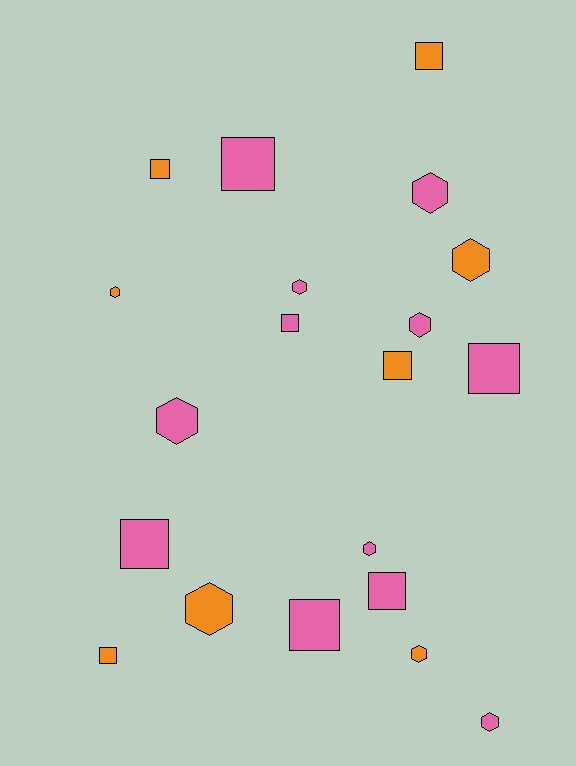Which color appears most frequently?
Pink, with 12 objects.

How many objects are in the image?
There are 20 objects.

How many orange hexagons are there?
There are 4 orange hexagons.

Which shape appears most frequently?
Hexagon, with 10 objects.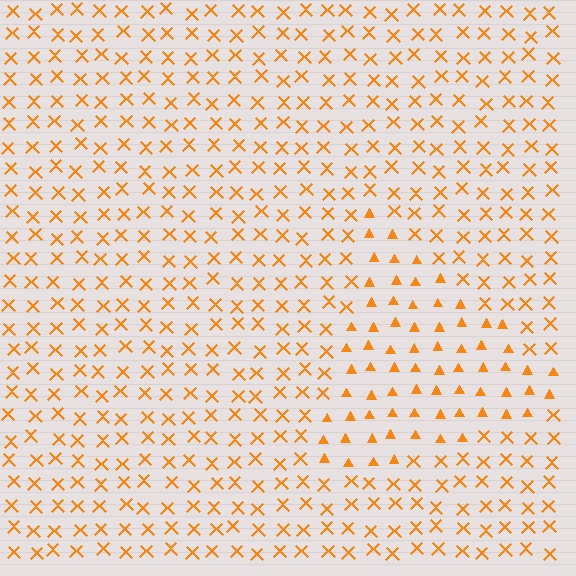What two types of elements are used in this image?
The image uses triangles inside the triangle region and X marks outside it.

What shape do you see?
I see a triangle.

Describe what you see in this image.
The image is filled with small orange elements arranged in a uniform grid. A triangle-shaped region contains triangles, while the surrounding area contains X marks. The boundary is defined purely by the change in element shape.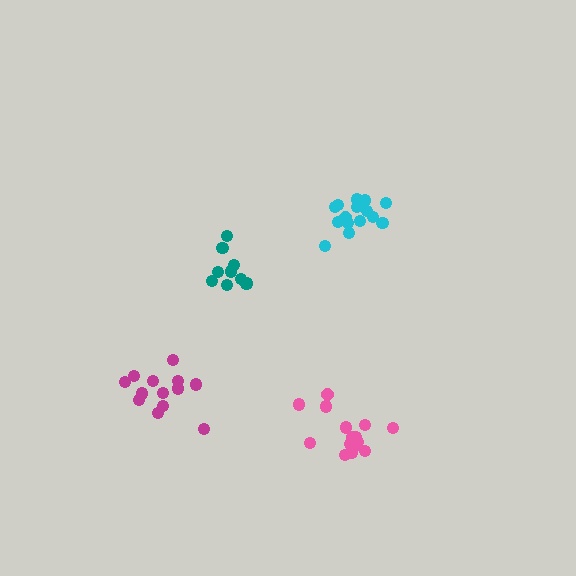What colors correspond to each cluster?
The clusters are colored: cyan, pink, teal, magenta.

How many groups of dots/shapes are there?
There are 4 groups.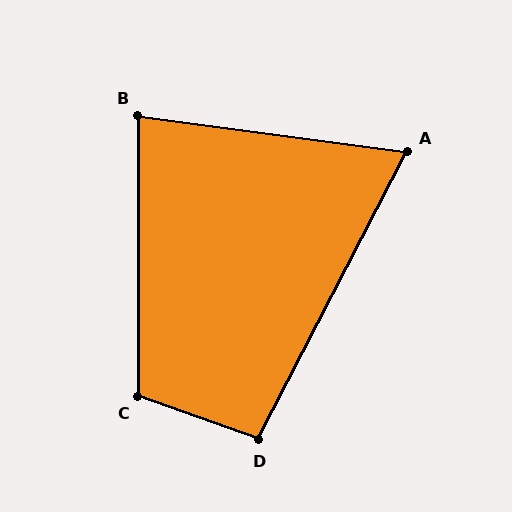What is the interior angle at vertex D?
Approximately 98 degrees (obtuse).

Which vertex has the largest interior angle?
C, at approximately 110 degrees.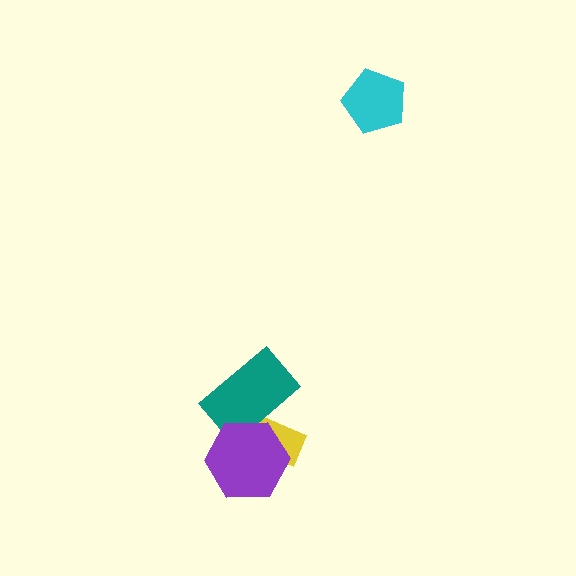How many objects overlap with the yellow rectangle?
2 objects overlap with the yellow rectangle.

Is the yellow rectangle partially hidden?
Yes, it is partially covered by another shape.